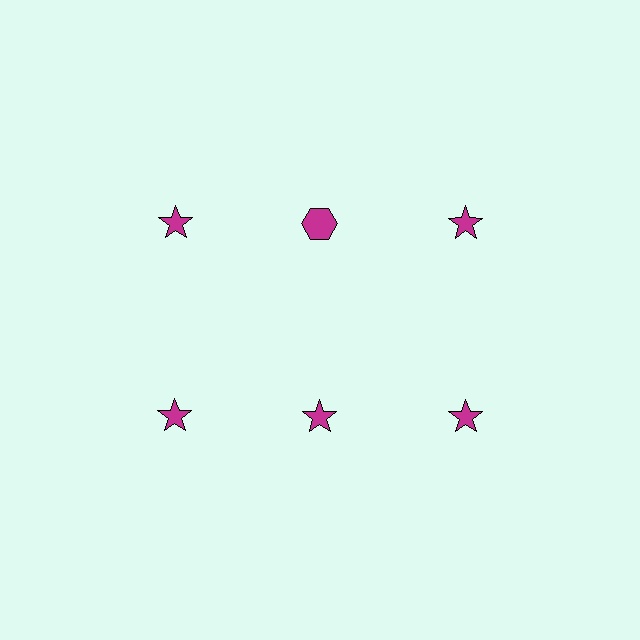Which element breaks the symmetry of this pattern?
The magenta hexagon in the top row, second from left column breaks the symmetry. All other shapes are magenta stars.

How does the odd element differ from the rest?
It has a different shape: hexagon instead of star.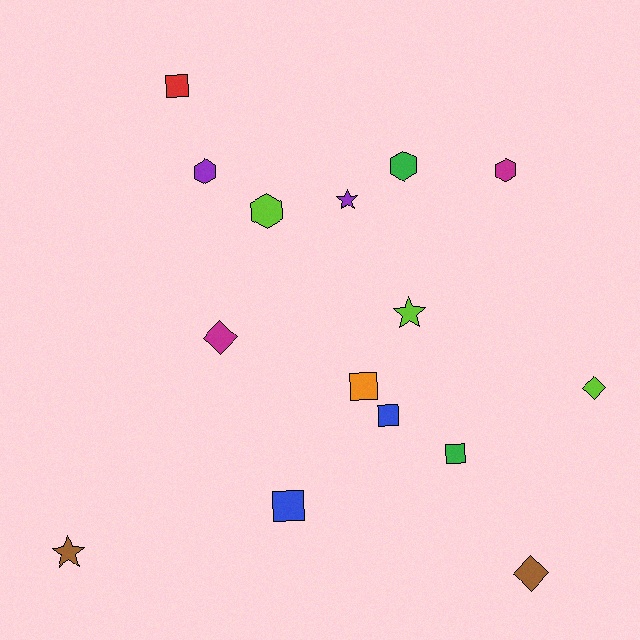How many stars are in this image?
There are 3 stars.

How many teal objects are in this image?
There are no teal objects.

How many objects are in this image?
There are 15 objects.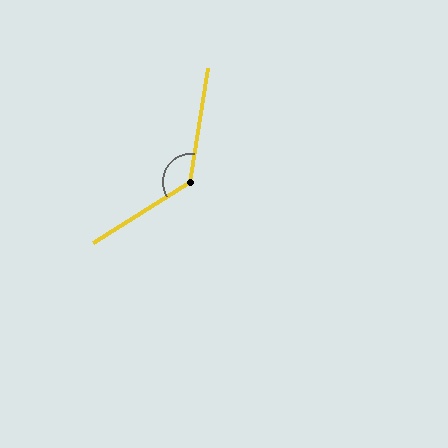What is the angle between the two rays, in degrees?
Approximately 132 degrees.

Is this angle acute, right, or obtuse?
It is obtuse.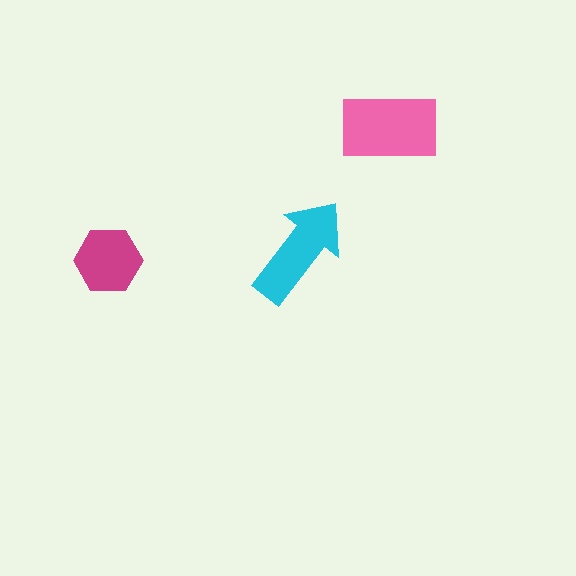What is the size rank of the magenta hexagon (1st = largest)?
3rd.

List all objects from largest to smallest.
The pink rectangle, the cyan arrow, the magenta hexagon.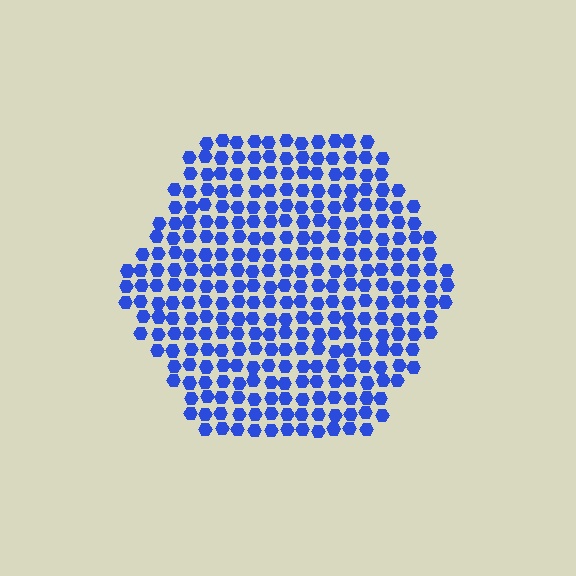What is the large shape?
The large shape is a hexagon.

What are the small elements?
The small elements are hexagons.